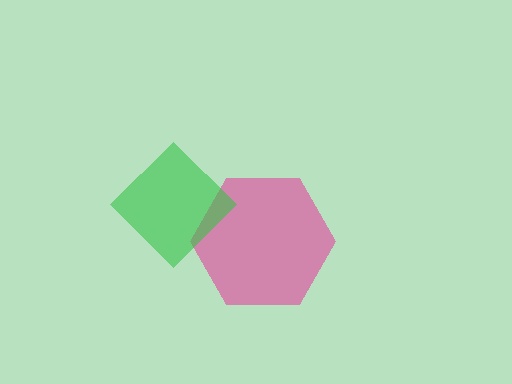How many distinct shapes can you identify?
There are 2 distinct shapes: a pink hexagon, a green diamond.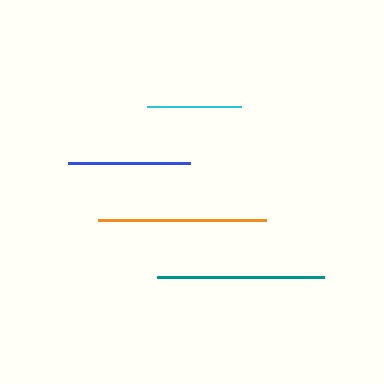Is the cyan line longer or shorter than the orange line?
The orange line is longer than the cyan line.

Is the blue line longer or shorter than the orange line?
The orange line is longer than the blue line.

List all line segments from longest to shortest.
From longest to shortest: orange, teal, blue, cyan.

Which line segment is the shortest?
The cyan line is the shortest at approximately 94 pixels.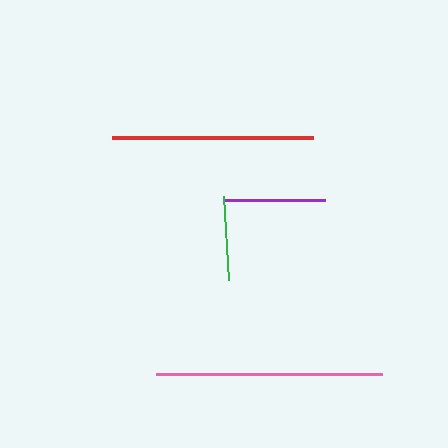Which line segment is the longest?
The pink line is the longest at approximately 226 pixels.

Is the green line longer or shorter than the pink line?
The pink line is longer than the green line.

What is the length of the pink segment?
The pink segment is approximately 226 pixels long.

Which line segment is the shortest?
The green line is the shortest at approximately 83 pixels.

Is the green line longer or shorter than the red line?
The red line is longer than the green line.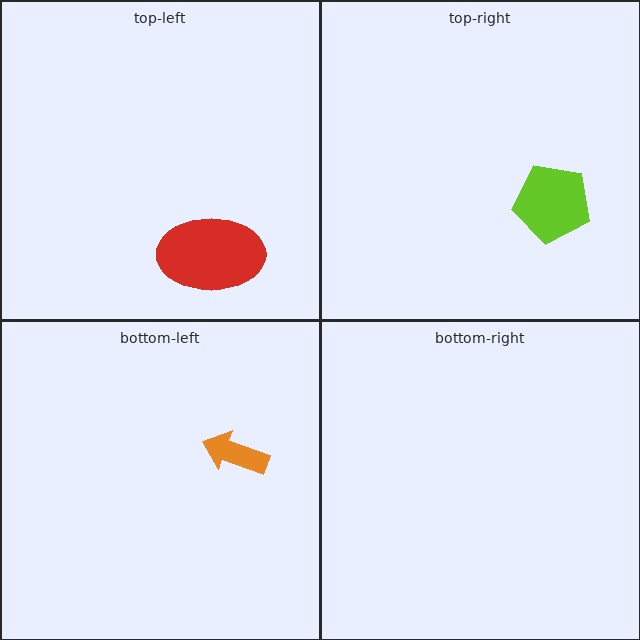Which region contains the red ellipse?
The top-left region.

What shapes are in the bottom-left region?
The orange arrow.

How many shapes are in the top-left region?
1.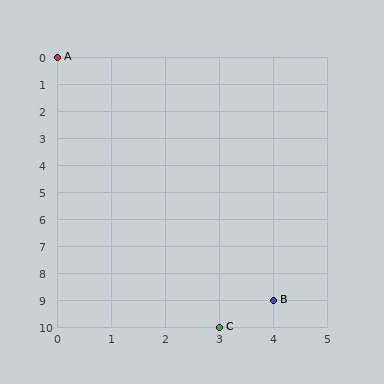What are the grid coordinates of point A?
Point A is at grid coordinates (0, 0).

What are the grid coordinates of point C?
Point C is at grid coordinates (3, 10).